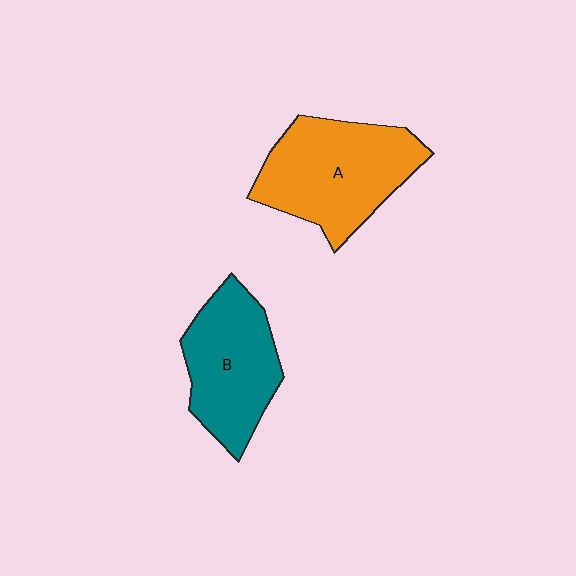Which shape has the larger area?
Shape A (orange).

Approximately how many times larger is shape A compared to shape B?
Approximately 1.2 times.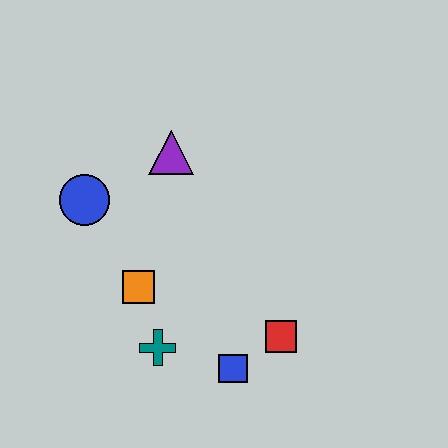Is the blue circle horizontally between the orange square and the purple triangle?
No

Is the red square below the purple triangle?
Yes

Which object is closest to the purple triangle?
The blue circle is closest to the purple triangle.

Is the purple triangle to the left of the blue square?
Yes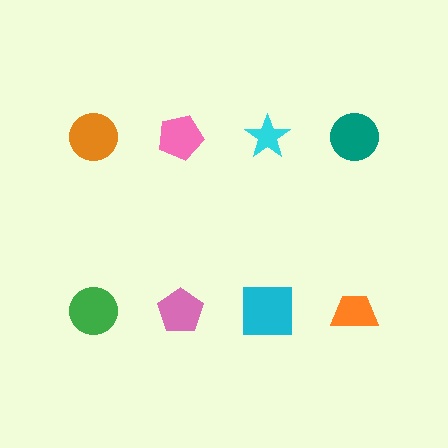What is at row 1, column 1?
An orange circle.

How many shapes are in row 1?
4 shapes.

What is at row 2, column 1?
A green circle.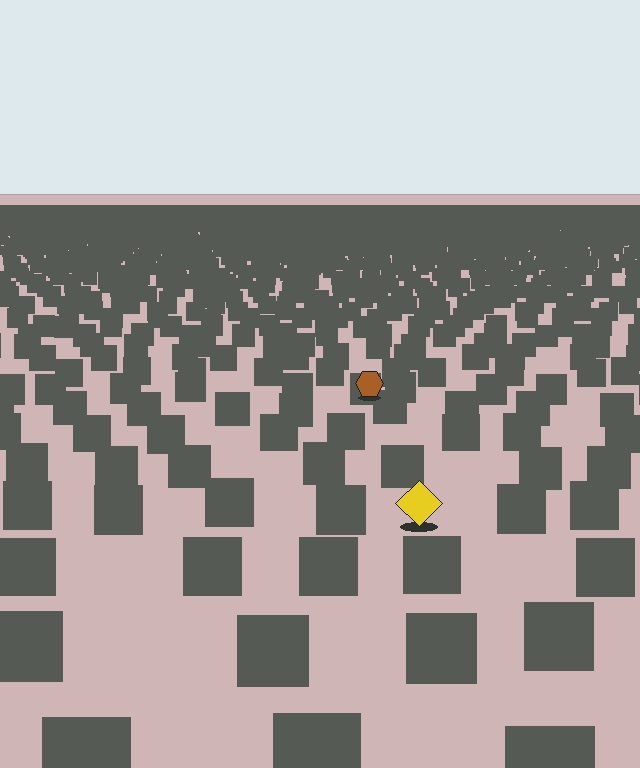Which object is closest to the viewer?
The yellow diamond is closest. The texture marks near it are larger and more spread out.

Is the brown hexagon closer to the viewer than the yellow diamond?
No. The yellow diamond is closer — you can tell from the texture gradient: the ground texture is coarser near it.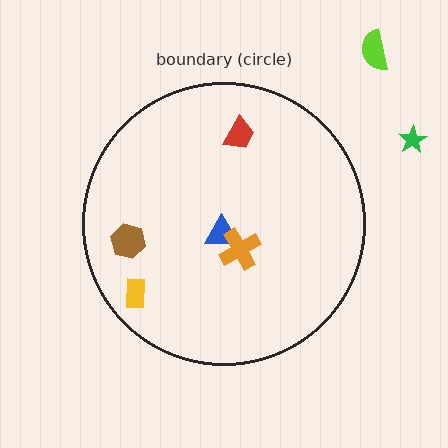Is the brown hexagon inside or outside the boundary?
Inside.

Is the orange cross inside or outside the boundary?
Inside.